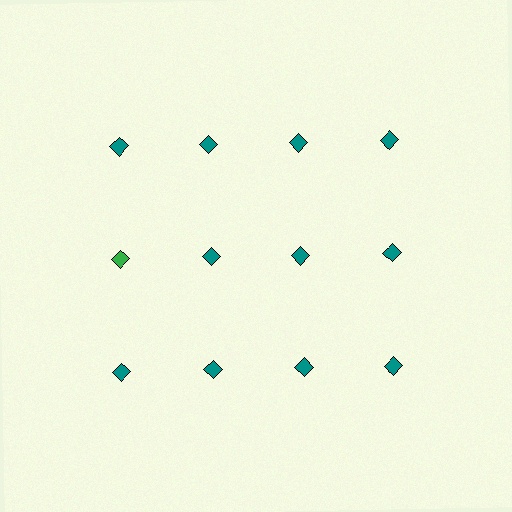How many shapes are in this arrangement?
There are 12 shapes arranged in a grid pattern.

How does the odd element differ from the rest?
It has a different color: green instead of teal.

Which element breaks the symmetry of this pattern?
The green diamond in the second row, leftmost column breaks the symmetry. All other shapes are teal diamonds.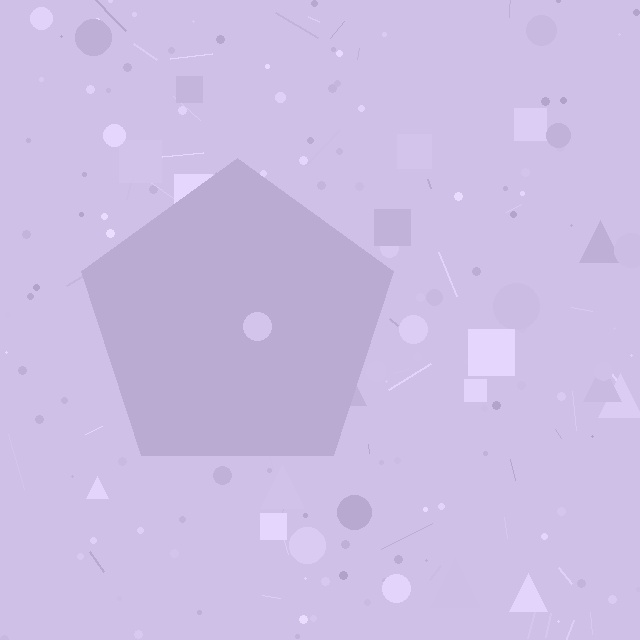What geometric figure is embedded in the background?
A pentagon is embedded in the background.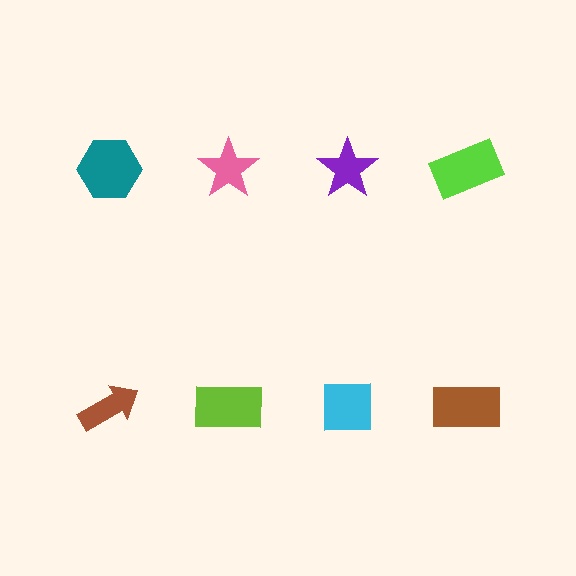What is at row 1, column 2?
A pink star.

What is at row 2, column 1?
A brown arrow.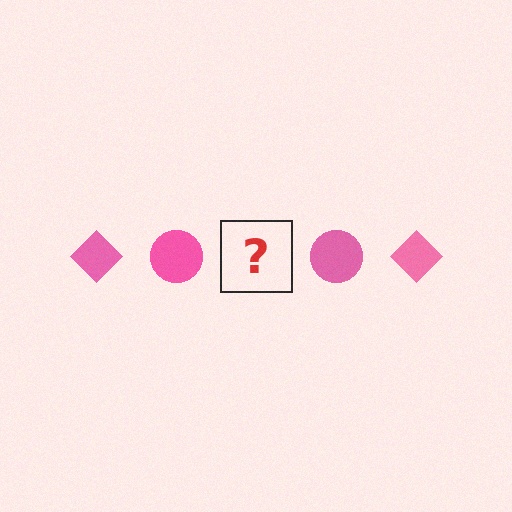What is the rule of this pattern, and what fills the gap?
The rule is that the pattern cycles through diamond, circle shapes in pink. The gap should be filled with a pink diamond.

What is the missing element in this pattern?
The missing element is a pink diamond.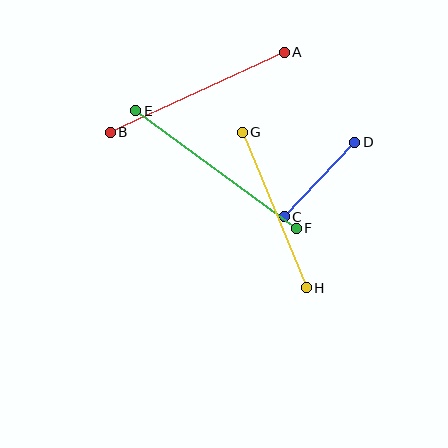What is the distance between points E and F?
The distance is approximately 199 pixels.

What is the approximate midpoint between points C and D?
The midpoint is at approximately (320, 180) pixels.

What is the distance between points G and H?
The distance is approximately 168 pixels.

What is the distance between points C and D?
The distance is approximately 103 pixels.